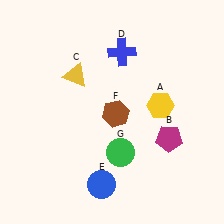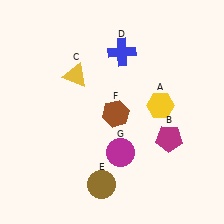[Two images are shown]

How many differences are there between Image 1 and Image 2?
There are 2 differences between the two images.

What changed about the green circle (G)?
In Image 1, G is green. In Image 2, it changed to magenta.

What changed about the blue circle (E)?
In Image 1, E is blue. In Image 2, it changed to brown.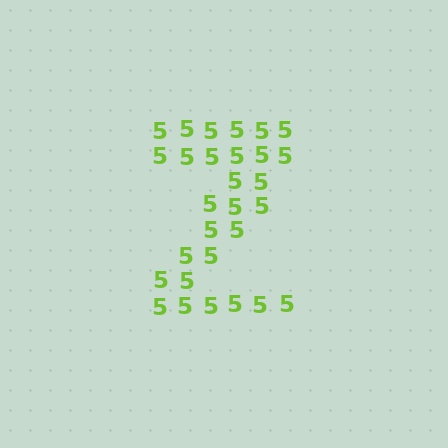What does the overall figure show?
The overall figure shows the letter Z.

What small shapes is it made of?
It is made of small digit 5's.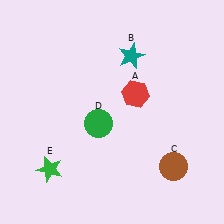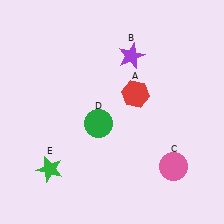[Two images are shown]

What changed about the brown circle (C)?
In Image 1, C is brown. In Image 2, it changed to pink.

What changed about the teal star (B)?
In Image 1, B is teal. In Image 2, it changed to purple.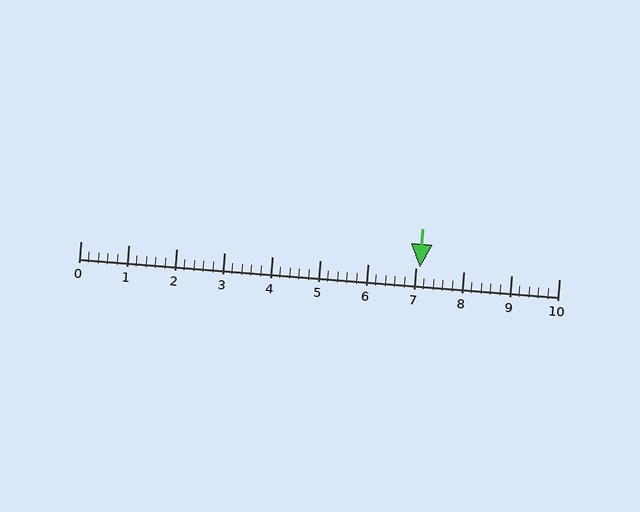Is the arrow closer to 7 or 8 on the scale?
The arrow is closer to 7.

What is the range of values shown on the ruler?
The ruler shows values from 0 to 10.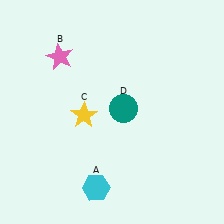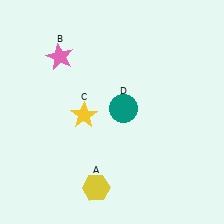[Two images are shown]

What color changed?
The hexagon (A) changed from cyan in Image 1 to yellow in Image 2.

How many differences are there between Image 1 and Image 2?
There is 1 difference between the two images.